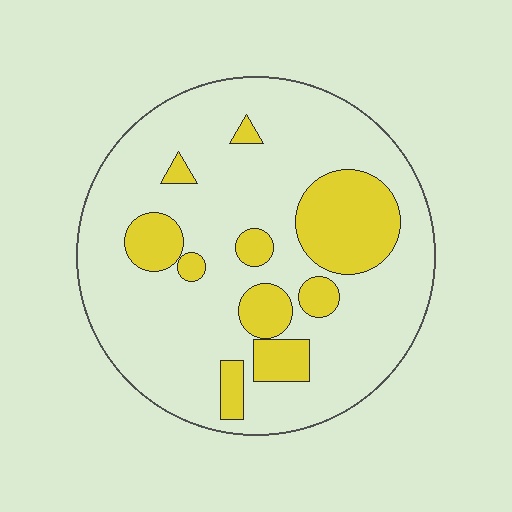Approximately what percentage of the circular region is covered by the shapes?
Approximately 20%.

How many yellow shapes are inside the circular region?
10.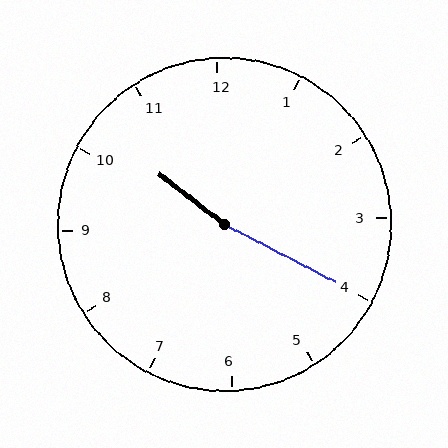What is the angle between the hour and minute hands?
Approximately 170 degrees.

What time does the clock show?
10:20.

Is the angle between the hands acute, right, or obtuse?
It is obtuse.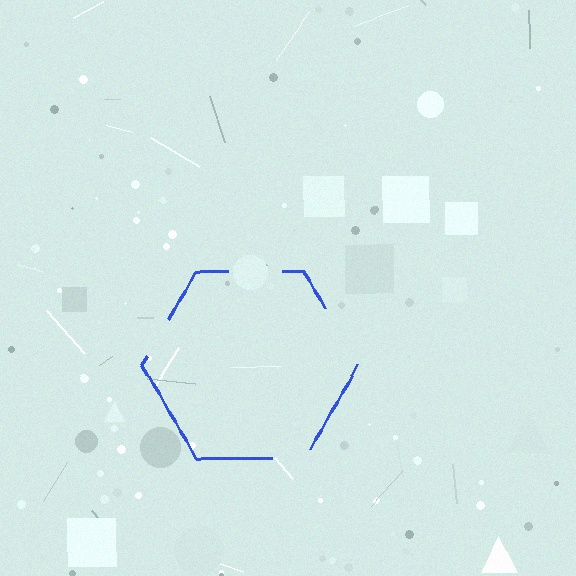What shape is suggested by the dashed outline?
The dashed outline suggests a hexagon.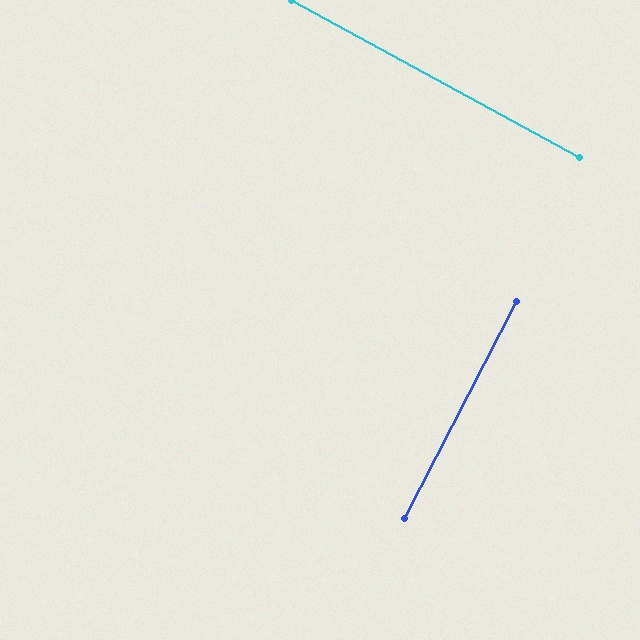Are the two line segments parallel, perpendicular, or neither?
Perpendicular — they meet at approximately 89°.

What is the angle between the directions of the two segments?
Approximately 89 degrees.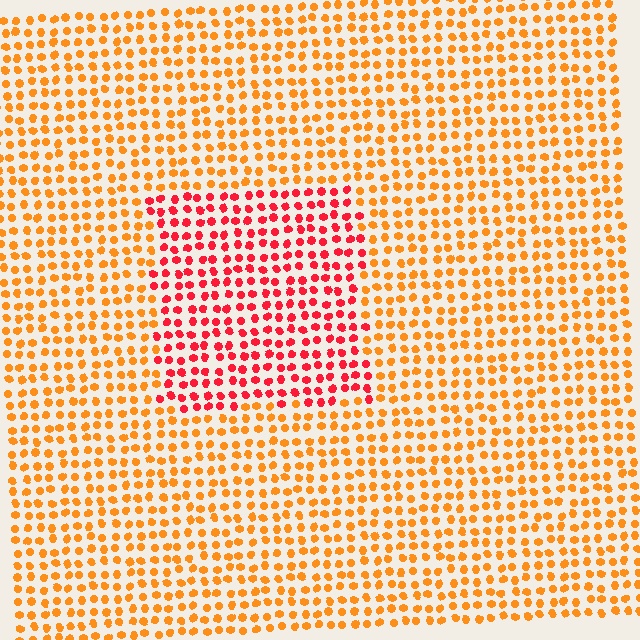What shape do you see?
I see a rectangle.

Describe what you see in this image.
The image is filled with small orange elements in a uniform arrangement. A rectangle-shaped region is visible where the elements are tinted to a slightly different hue, forming a subtle color boundary.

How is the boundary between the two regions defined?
The boundary is defined purely by a slight shift in hue (about 39 degrees). Spacing, size, and orientation are identical on both sides.